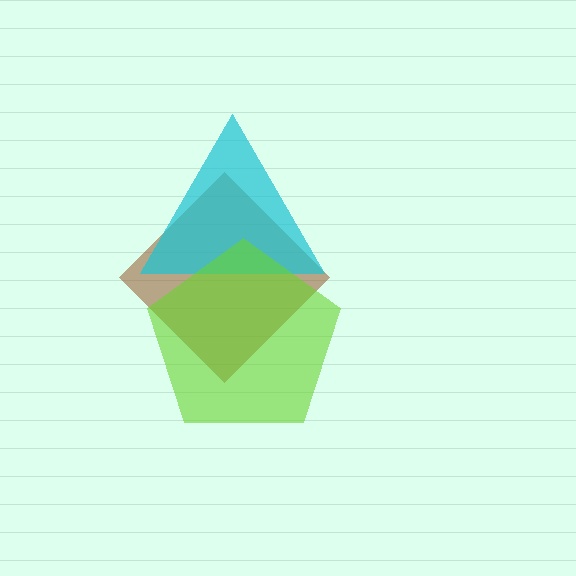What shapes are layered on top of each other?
The layered shapes are: a brown diamond, a cyan triangle, a lime pentagon.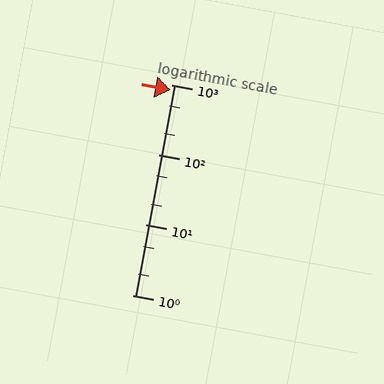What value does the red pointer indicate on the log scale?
The pointer indicates approximately 830.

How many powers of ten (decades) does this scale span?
The scale spans 3 decades, from 1 to 1000.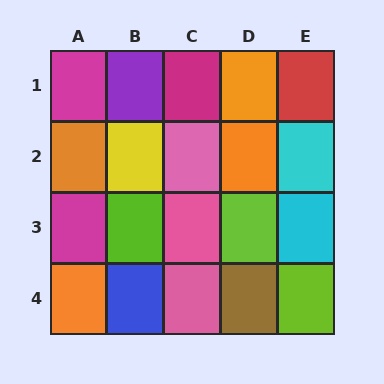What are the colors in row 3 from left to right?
Magenta, lime, pink, lime, cyan.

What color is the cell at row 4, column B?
Blue.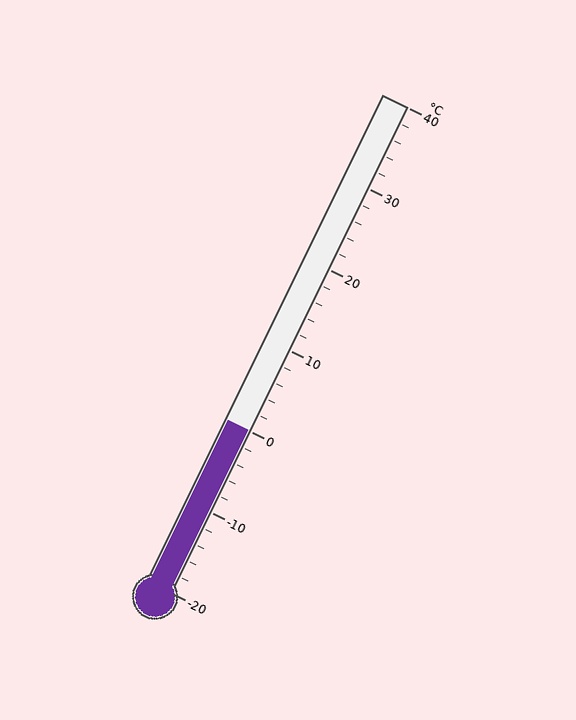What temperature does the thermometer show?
The thermometer shows approximately 0°C.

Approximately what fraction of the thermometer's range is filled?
The thermometer is filled to approximately 35% of its range.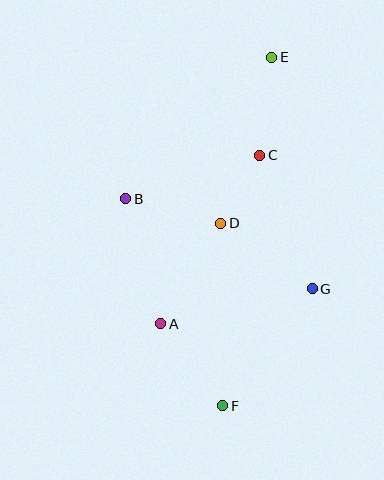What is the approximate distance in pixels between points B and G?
The distance between B and G is approximately 207 pixels.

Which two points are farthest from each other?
Points E and F are farthest from each other.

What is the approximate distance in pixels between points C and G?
The distance between C and G is approximately 143 pixels.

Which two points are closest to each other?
Points C and D are closest to each other.